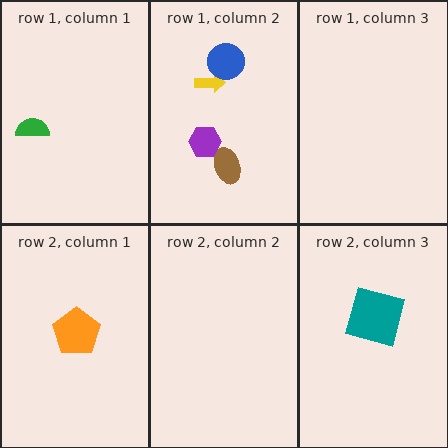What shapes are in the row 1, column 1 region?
The green semicircle.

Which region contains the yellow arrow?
The row 1, column 2 region.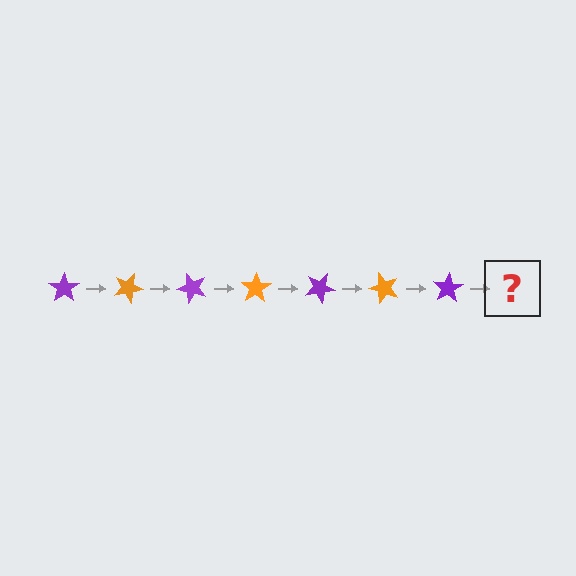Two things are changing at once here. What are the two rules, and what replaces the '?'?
The two rules are that it rotates 25 degrees each step and the color cycles through purple and orange. The '?' should be an orange star, rotated 175 degrees from the start.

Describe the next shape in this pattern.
It should be an orange star, rotated 175 degrees from the start.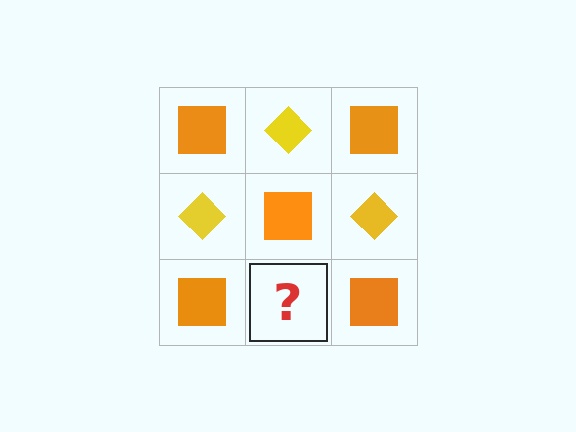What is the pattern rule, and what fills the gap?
The rule is that it alternates orange square and yellow diamond in a checkerboard pattern. The gap should be filled with a yellow diamond.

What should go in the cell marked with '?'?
The missing cell should contain a yellow diamond.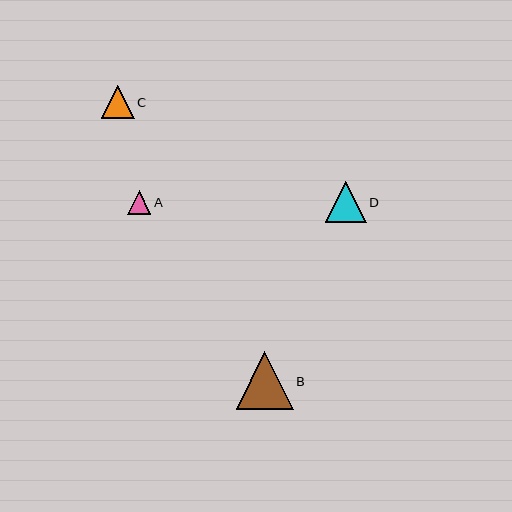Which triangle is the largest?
Triangle B is the largest with a size of approximately 57 pixels.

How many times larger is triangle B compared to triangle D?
Triangle B is approximately 1.4 times the size of triangle D.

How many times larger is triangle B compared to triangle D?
Triangle B is approximately 1.4 times the size of triangle D.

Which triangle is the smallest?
Triangle A is the smallest with a size of approximately 23 pixels.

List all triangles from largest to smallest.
From largest to smallest: B, D, C, A.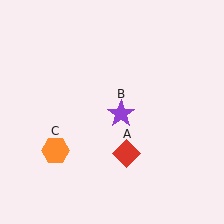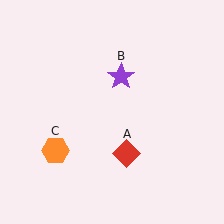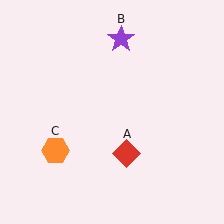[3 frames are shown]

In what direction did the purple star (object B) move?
The purple star (object B) moved up.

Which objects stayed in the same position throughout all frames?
Red diamond (object A) and orange hexagon (object C) remained stationary.